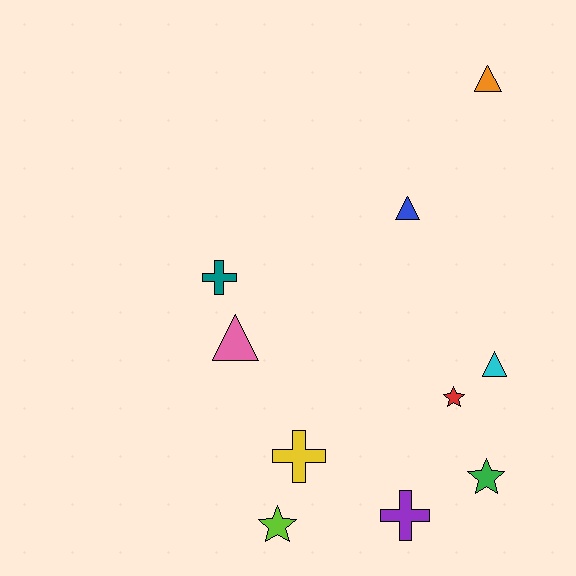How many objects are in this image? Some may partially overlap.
There are 10 objects.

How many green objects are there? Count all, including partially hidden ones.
There is 1 green object.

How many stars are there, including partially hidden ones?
There are 3 stars.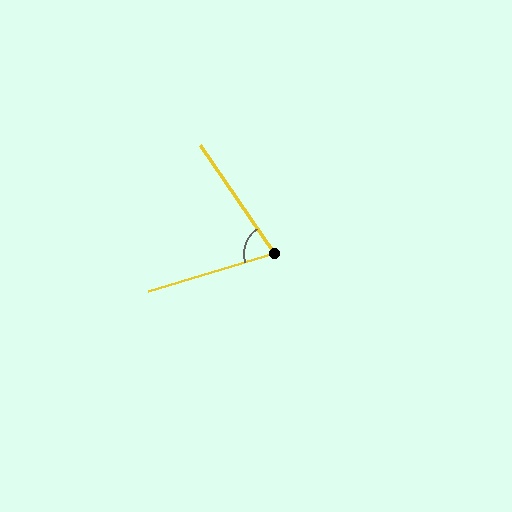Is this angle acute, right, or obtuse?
It is acute.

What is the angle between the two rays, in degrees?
Approximately 73 degrees.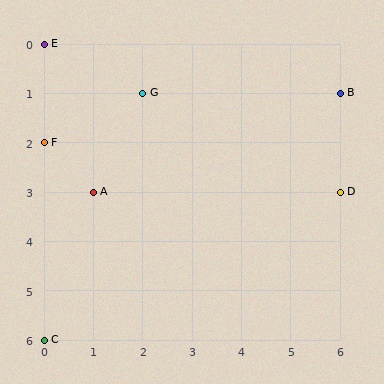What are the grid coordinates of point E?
Point E is at grid coordinates (0, 0).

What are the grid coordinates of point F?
Point F is at grid coordinates (0, 2).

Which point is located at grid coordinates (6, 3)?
Point D is at (6, 3).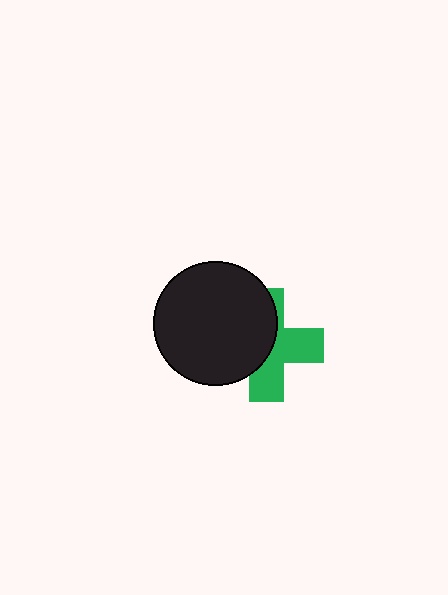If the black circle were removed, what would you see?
You would see the complete green cross.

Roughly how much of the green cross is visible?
About half of it is visible (roughly 50%).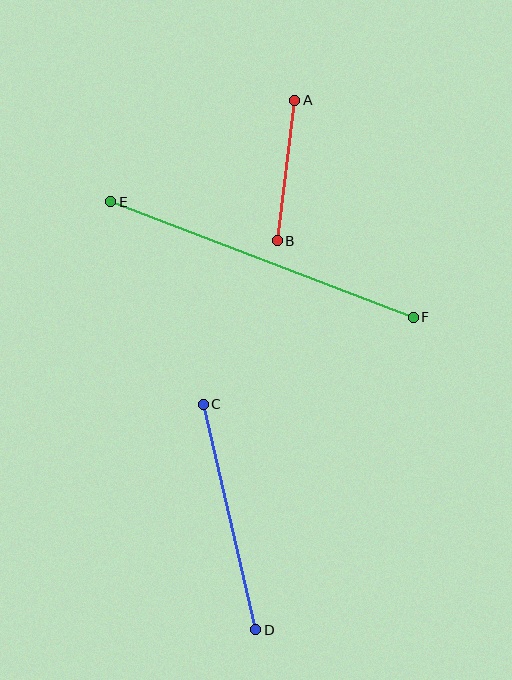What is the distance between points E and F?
The distance is approximately 324 pixels.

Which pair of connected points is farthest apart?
Points E and F are farthest apart.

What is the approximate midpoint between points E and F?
The midpoint is at approximately (262, 259) pixels.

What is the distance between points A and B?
The distance is approximately 142 pixels.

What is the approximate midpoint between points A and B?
The midpoint is at approximately (286, 171) pixels.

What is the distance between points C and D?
The distance is approximately 232 pixels.